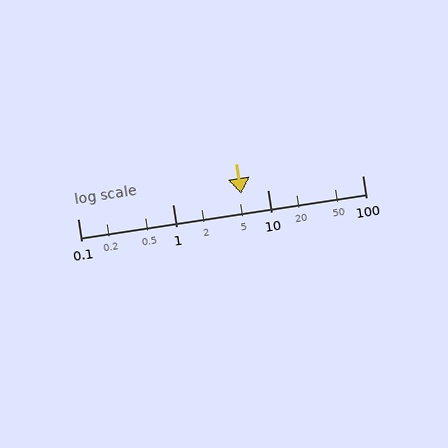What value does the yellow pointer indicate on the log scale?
The pointer indicates approximately 5.3.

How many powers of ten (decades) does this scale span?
The scale spans 3 decades, from 0.1 to 100.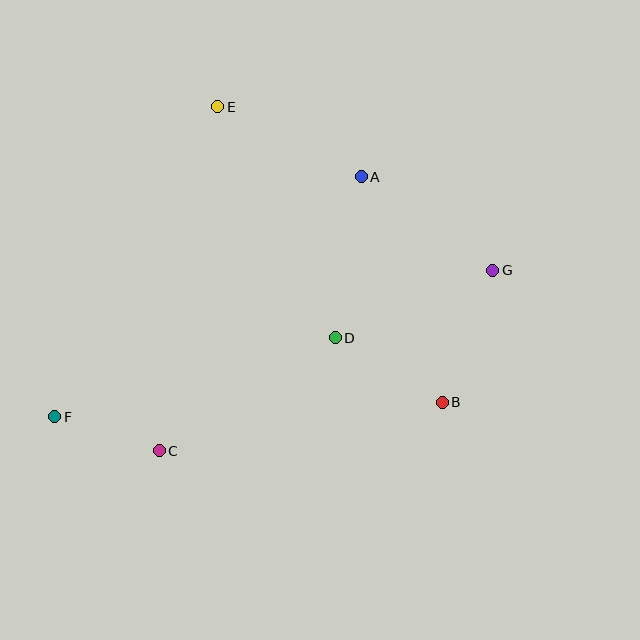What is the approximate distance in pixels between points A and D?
The distance between A and D is approximately 163 pixels.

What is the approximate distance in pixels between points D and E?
The distance between D and E is approximately 259 pixels.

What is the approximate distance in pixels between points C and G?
The distance between C and G is approximately 379 pixels.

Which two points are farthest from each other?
Points F and G are farthest from each other.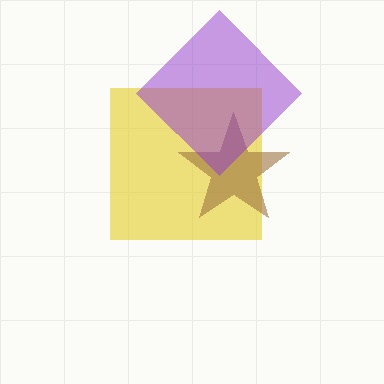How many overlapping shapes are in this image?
There are 3 overlapping shapes in the image.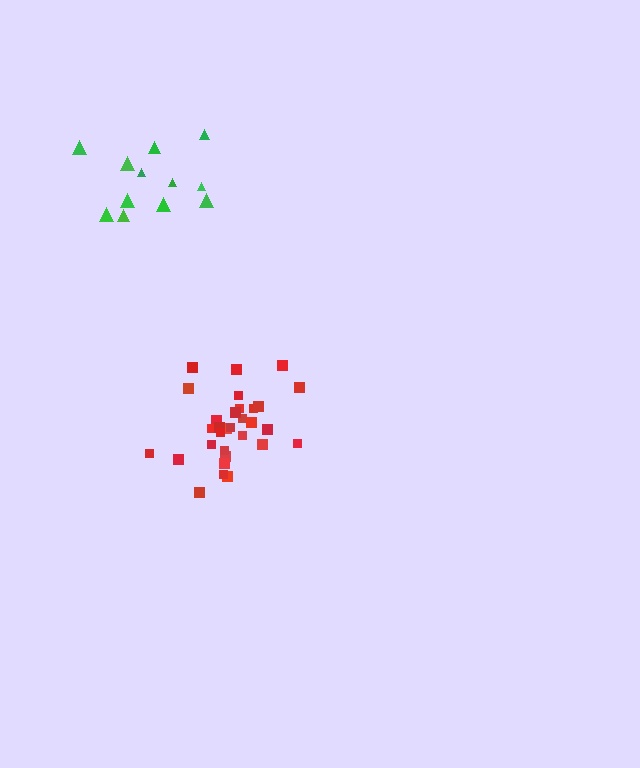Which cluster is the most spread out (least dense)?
Green.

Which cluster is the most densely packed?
Red.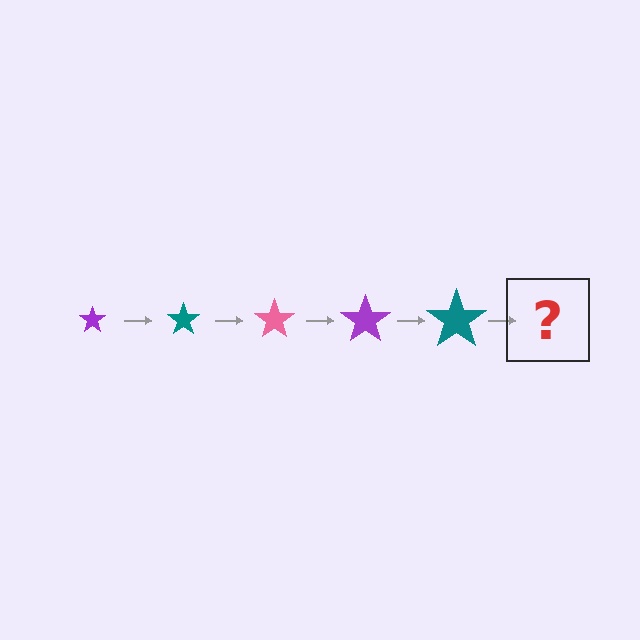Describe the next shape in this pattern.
It should be a pink star, larger than the previous one.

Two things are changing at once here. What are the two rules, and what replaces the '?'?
The two rules are that the star grows larger each step and the color cycles through purple, teal, and pink. The '?' should be a pink star, larger than the previous one.